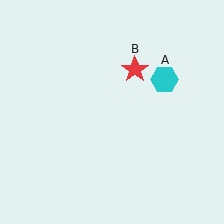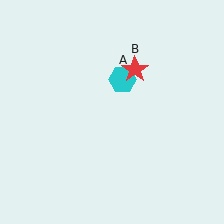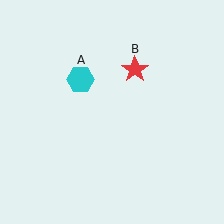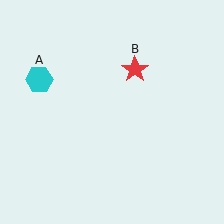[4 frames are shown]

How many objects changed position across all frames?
1 object changed position: cyan hexagon (object A).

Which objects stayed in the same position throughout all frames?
Red star (object B) remained stationary.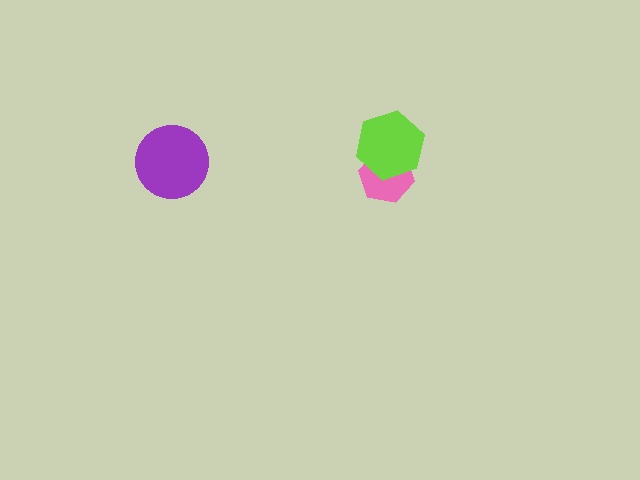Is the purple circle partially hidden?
No, no other shape covers it.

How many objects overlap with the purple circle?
0 objects overlap with the purple circle.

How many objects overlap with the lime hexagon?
1 object overlaps with the lime hexagon.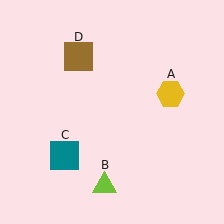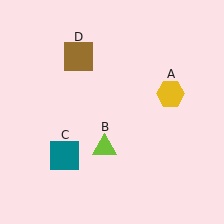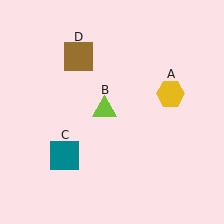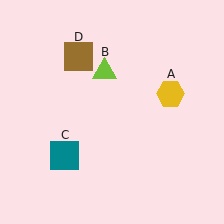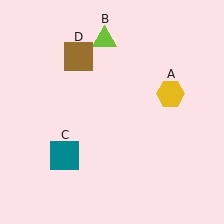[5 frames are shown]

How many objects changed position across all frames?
1 object changed position: lime triangle (object B).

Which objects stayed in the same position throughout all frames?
Yellow hexagon (object A) and teal square (object C) and brown square (object D) remained stationary.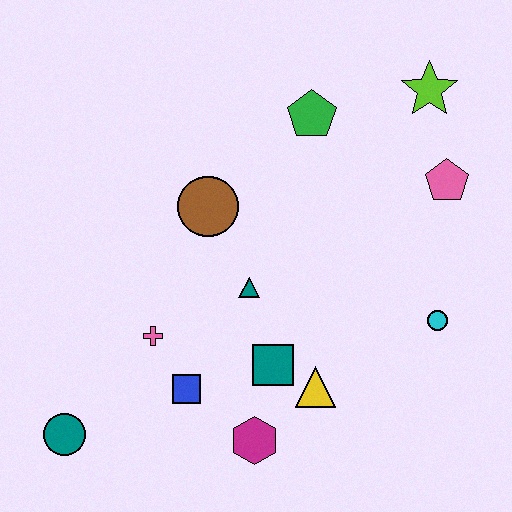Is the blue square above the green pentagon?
No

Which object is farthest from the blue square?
The lime star is farthest from the blue square.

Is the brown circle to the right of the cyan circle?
No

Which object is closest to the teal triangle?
The teal square is closest to the teal triangle.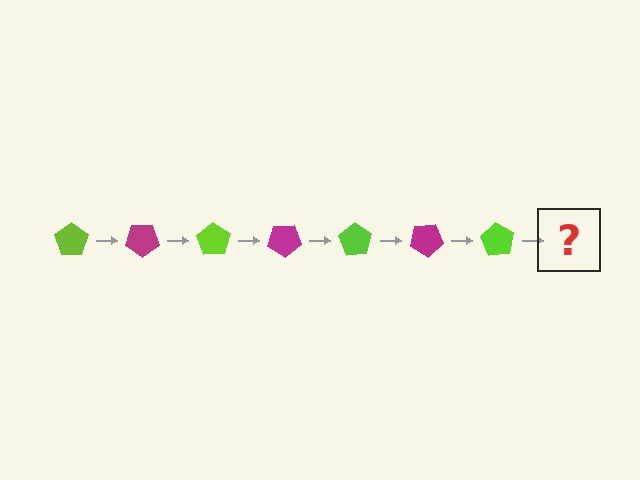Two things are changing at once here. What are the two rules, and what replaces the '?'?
The two rules are that it rotates 35 degrees each step and the color cycles through lime and magenta. The '?' should be a magenta pentagon, rotated 245 degrees from the start.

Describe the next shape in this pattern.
It should be a magenta pentagon, rotated 245 degrees from the start.